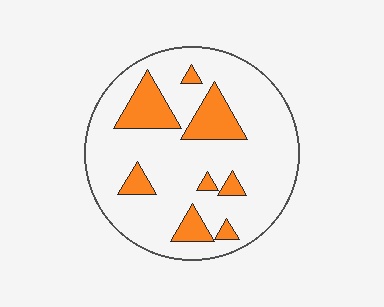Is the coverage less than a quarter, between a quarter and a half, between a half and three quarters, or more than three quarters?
Less than a quarter.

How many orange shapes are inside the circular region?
8.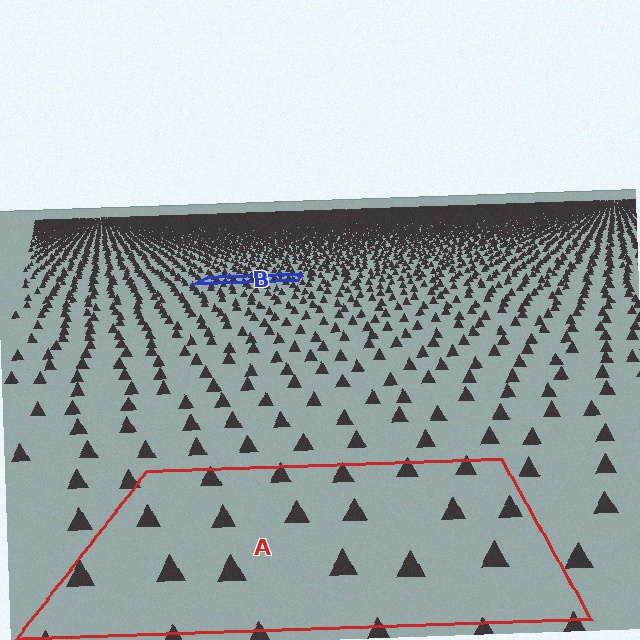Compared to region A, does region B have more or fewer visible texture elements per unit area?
Region B has more texture elements per unit area — they are packed more densely because it is farther away.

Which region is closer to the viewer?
Region A is closer. The texture elements there are larger and more spread out.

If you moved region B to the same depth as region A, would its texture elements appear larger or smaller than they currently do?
They would appear larger. At a closer depth, the same texture elements are projected at a bigger on-screen size.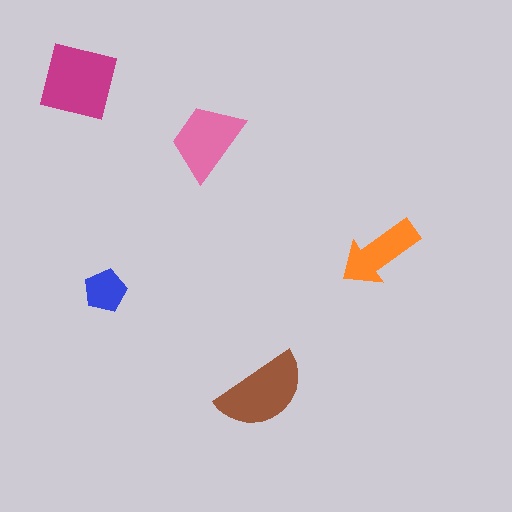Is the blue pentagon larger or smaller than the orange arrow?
Smaller.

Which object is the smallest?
The blue pentagon.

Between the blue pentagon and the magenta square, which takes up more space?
The magenta square.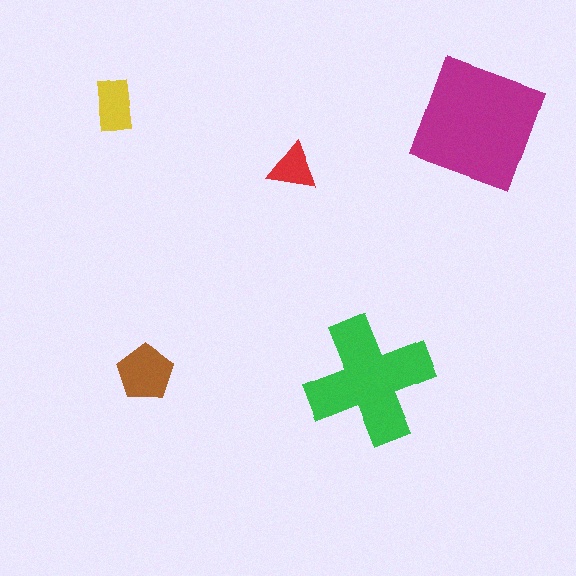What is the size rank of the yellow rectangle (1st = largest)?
4th.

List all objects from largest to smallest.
The magenta square, the green cross, the brown pentagon, the yellow rectangle, the red triangle.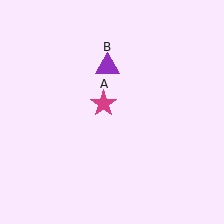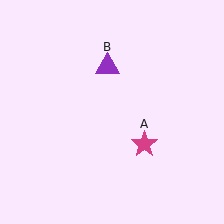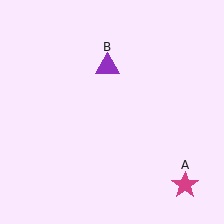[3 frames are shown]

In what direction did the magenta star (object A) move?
The magenta star (object A) moved down and to the right.